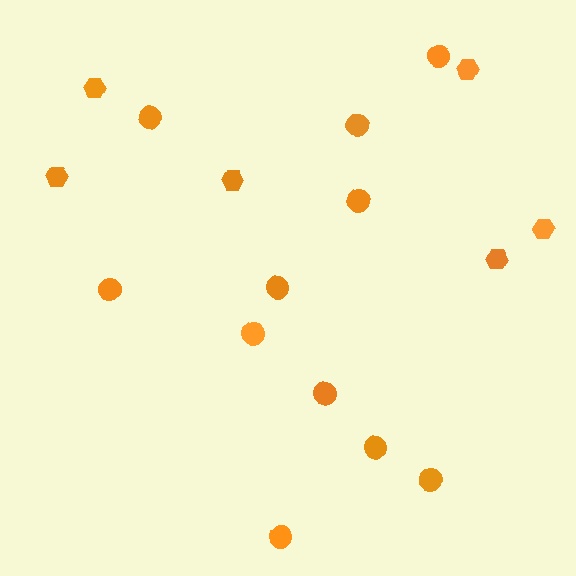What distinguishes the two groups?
There are 2 groups: one group of circles (11) and one group of hexagons (6).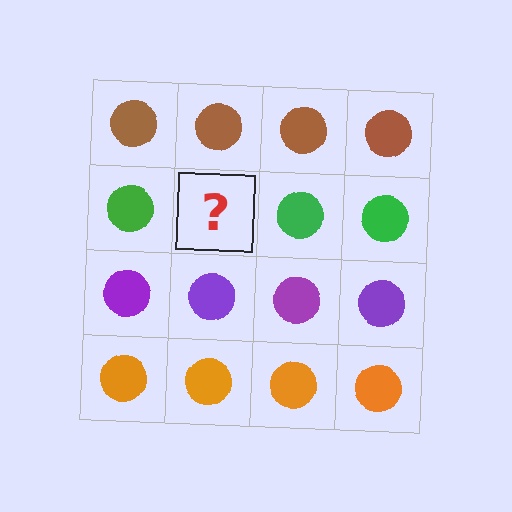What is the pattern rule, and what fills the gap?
The rule is that each row has a consistent color. The gap should be filled with a green circle.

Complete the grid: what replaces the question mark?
The question mark should be replaced with a green circle.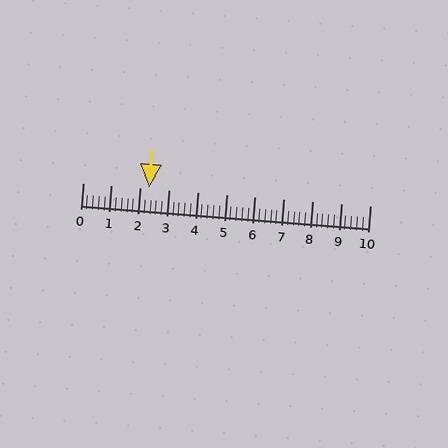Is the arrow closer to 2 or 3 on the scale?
The arrow is closer to 2.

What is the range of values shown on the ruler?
The ruler shows values from 0 to 10.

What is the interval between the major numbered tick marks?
The major tick marks are spaced 1 units apart.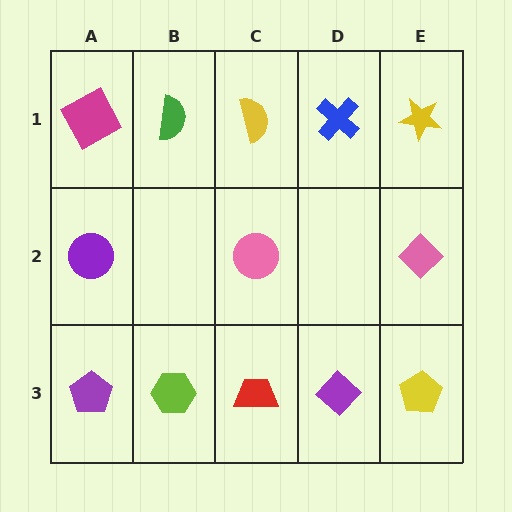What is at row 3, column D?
A purple diamond.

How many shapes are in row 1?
5 shapes.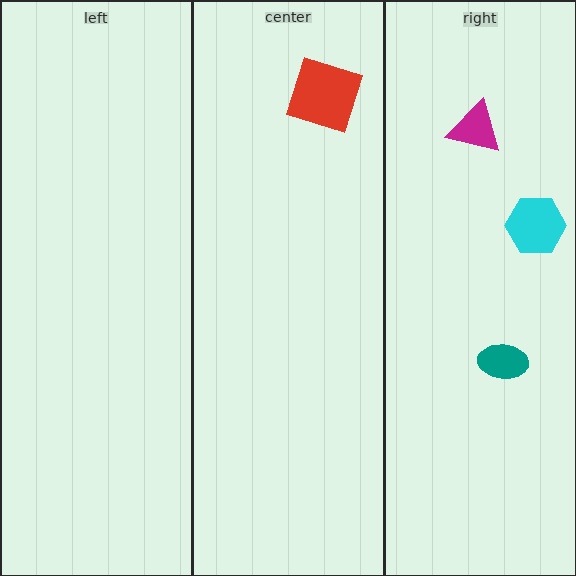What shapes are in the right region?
The cyan hexagon, the teal ellipse, the magenta triangle.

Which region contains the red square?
The center region.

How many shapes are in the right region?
3.